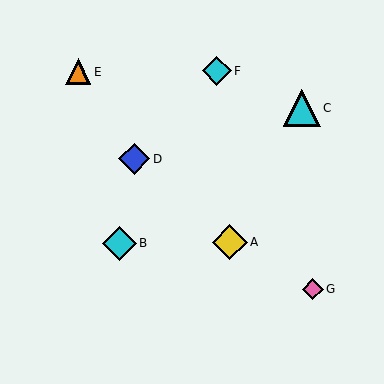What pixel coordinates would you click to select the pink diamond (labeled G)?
Click at (313, 289) to select the pink diamond G.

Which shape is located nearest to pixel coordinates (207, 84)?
The cyan diamond (labeled F) at (217, 71) is nearest to that location.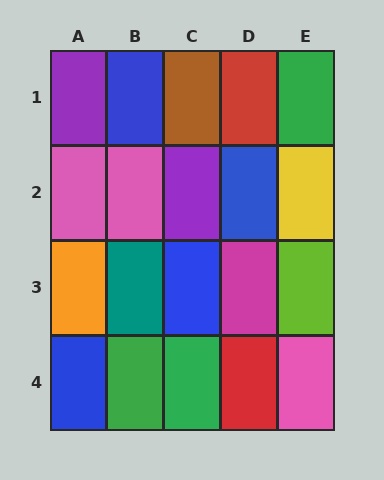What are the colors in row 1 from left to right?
Purple, blue, brown, red, green.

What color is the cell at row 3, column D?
Magenta.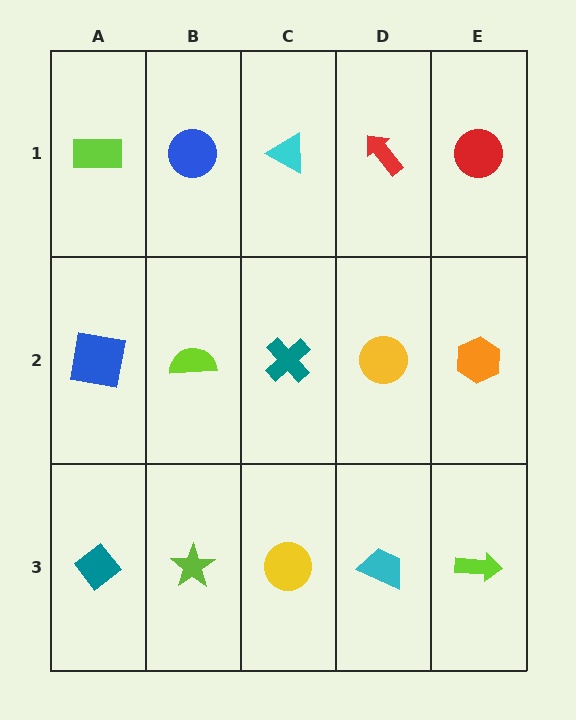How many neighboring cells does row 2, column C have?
4.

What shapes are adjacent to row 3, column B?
A lime semicircle (row 2, column B), a teal diamond (row 3, column A), a yellow circle (row 3, column C).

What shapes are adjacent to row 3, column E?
An orange hexagon (row 2, column E), a cyan trapezoid (row 3, column D).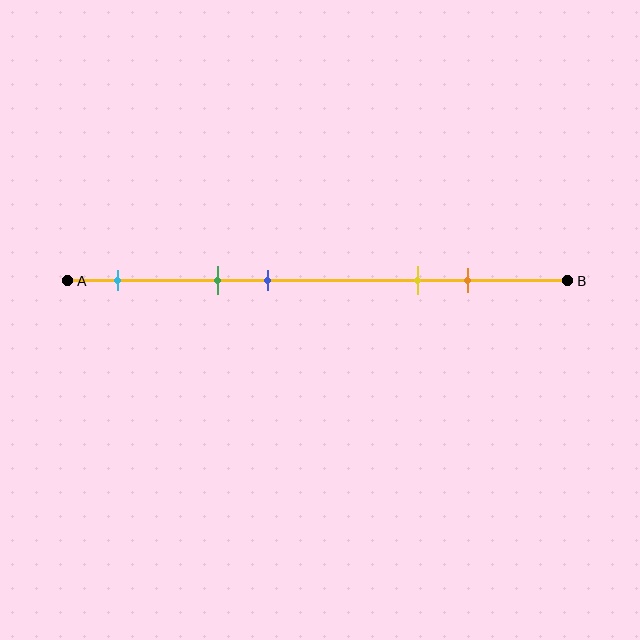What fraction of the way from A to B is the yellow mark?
The yellow mark is approximately 70% (0.7) of the way from A to B.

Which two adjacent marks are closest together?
The green and blue marks are the closest adjacent pair.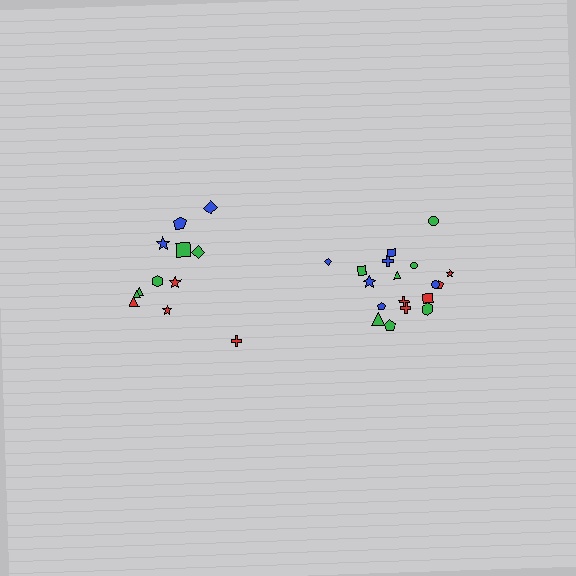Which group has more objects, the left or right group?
The right group.